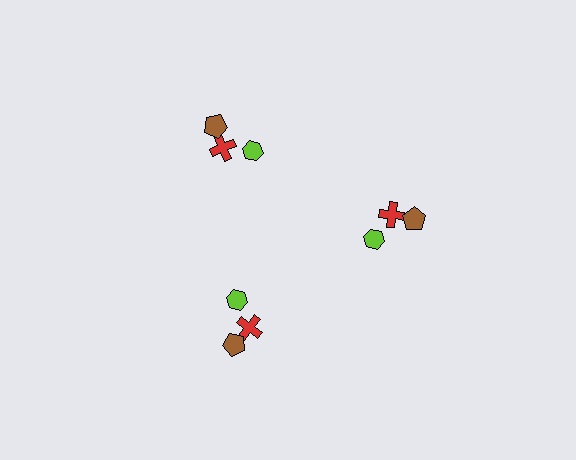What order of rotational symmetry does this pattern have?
This pattern has 3-fold rotational symmetry.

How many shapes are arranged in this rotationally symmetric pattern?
There are 9 shapes, arranged in 3 groups of 3.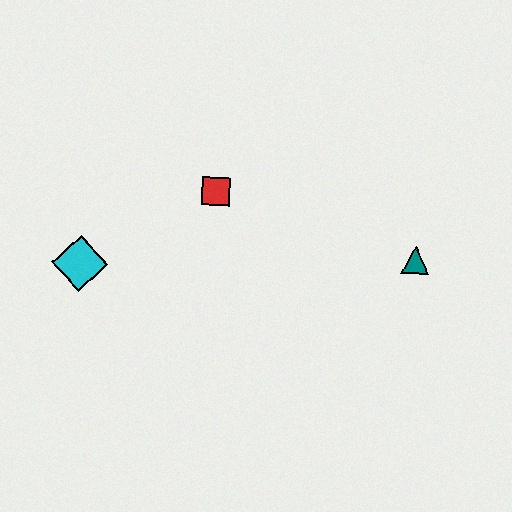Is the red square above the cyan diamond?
Yes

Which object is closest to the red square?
The cyan diamond is closest to the red square.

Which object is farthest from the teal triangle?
The cyan diamond is farthest from the teal triangle.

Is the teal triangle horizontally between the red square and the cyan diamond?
No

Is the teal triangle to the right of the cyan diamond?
Yes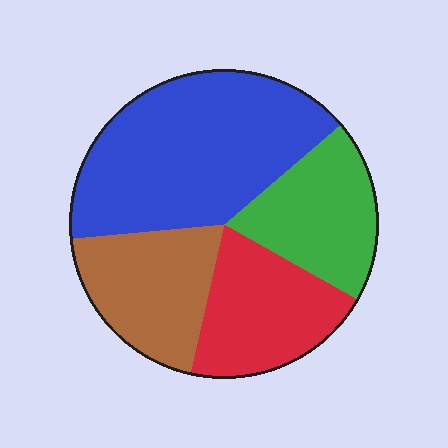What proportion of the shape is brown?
Brown covers 20% of the shape.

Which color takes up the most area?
Blue, at roughly 40%.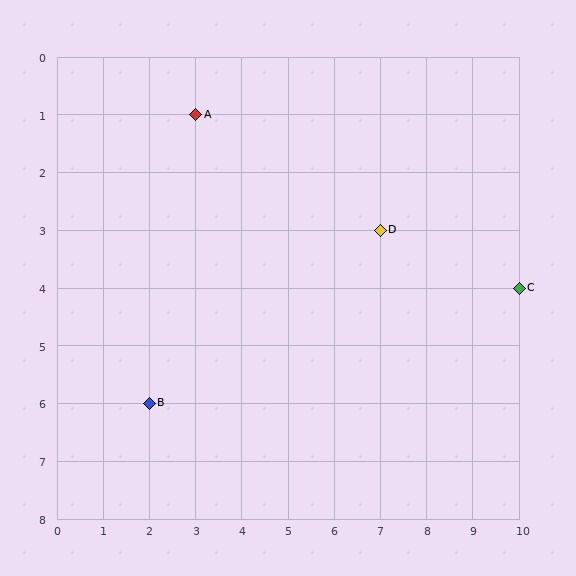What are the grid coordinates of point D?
Point D is at grid coordinates (7, 3).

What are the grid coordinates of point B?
Point B is at grid coordinates (2, 6).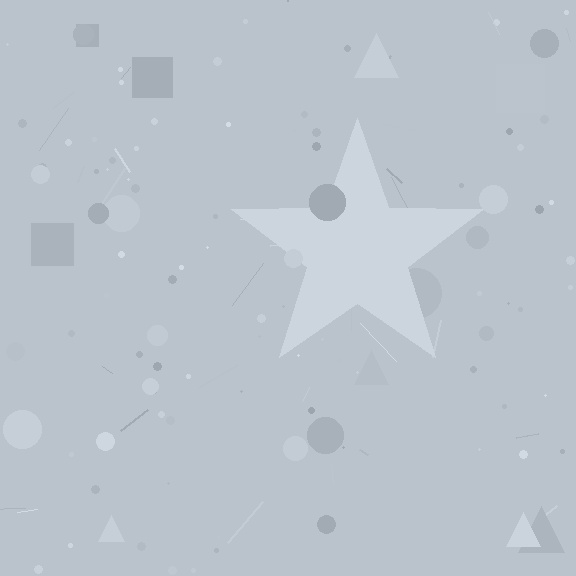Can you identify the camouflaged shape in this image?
The camouflaged shape is a star.